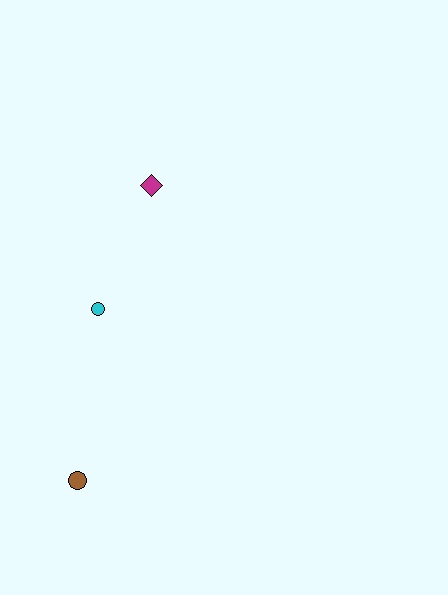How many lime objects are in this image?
There are no lime objects.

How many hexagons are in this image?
There are no hexagons.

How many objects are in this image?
There are 3 objects.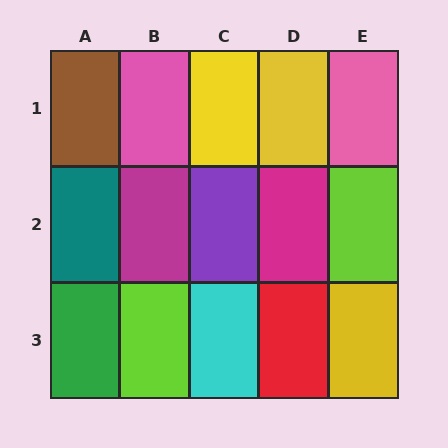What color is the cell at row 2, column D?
Magenta.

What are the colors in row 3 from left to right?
Green, lime, cyan, red, yellow.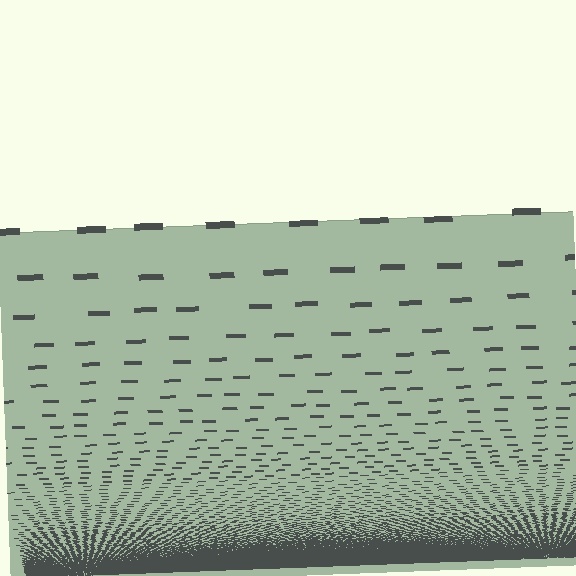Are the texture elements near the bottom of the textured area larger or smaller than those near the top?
Smaller. The gradient is inverted — elements near the bottom are smaller and denser.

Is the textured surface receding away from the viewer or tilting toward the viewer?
The surface appears to tilt toward the viewer. Texture elements get larger and sparser toward the top.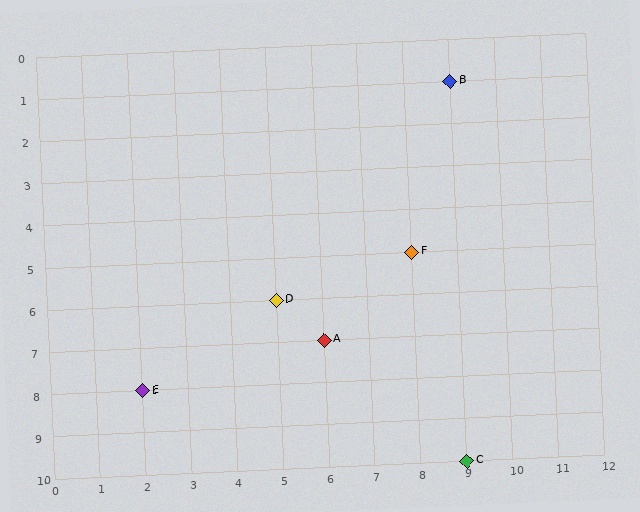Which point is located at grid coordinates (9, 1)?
Point B is at (9, 1).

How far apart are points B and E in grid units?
Points B and E are 7 columns and 7 rows apart (about 9.9 grid units diagonally).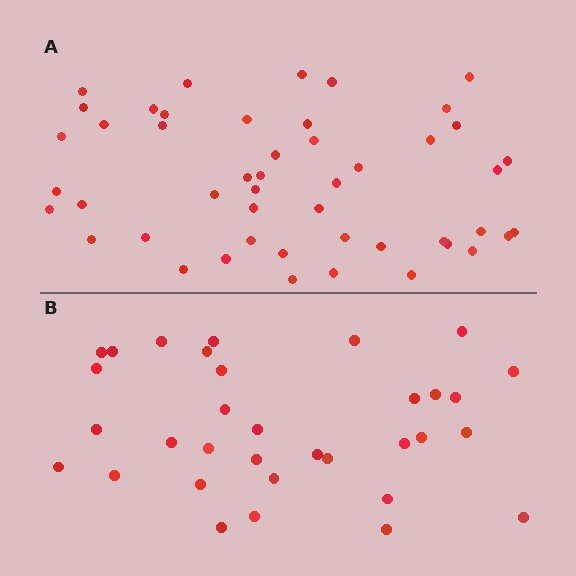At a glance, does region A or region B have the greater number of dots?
Region A (the top region) has more dots.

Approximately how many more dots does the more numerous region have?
Region A has approximately 15 more dots than region B.